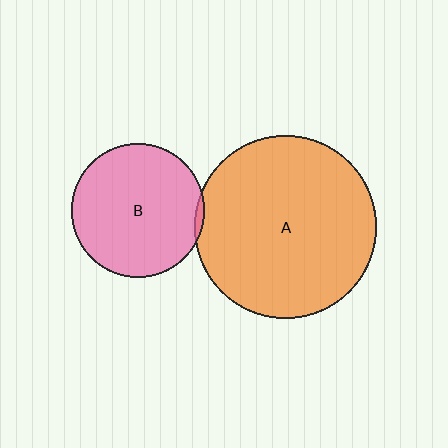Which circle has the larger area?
Circle A (orange).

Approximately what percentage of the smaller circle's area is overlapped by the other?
Approximately 5%.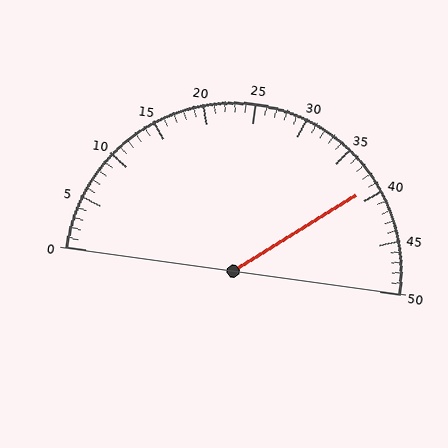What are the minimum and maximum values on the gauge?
The gauge ranges from 0 to 50.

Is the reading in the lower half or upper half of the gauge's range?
The reading is in the upper half of the range (0 to 50).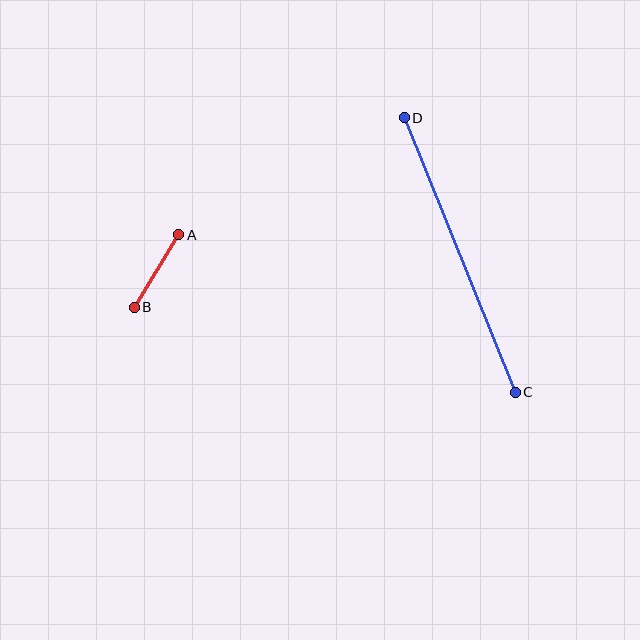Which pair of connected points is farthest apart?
Points C and D are farthest apart.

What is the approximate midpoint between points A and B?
The midpoint is at approximately (157, 271) pixels.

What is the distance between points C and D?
The distance is approximately 296 pixels.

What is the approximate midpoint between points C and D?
The midpoint is at approximately (460, 255) pixels.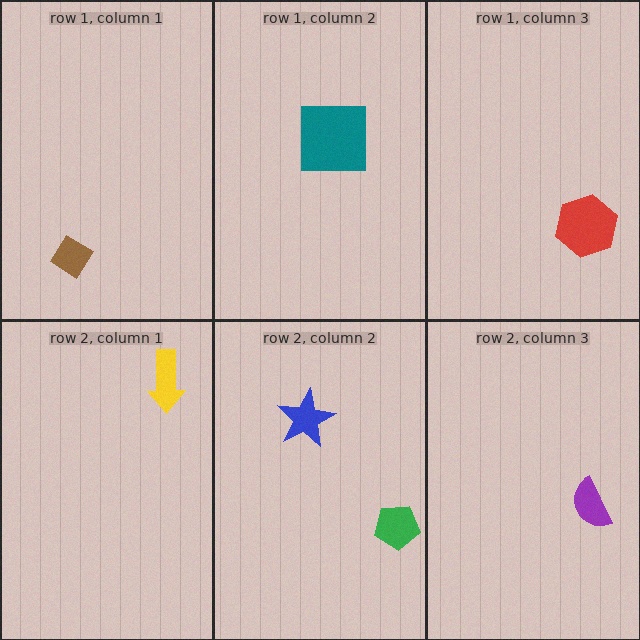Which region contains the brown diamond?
The row 1, column 1 region.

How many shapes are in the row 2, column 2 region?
2.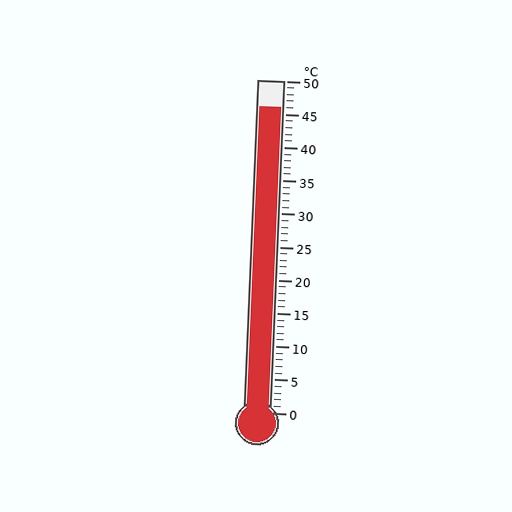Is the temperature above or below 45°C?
The temperature is above 45°C.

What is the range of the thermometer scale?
The thermometer scale ranges from 0°C to 50°C.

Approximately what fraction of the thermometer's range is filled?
The thermometer is filled to approximately 90% of its range.